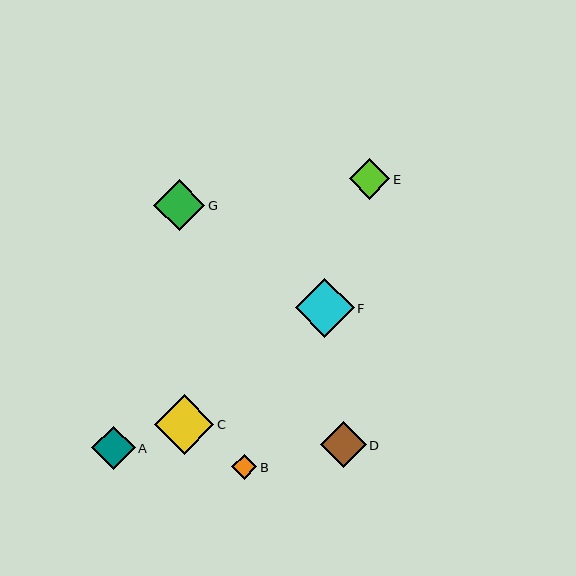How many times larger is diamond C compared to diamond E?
Diamond C is approximately 1.5 times the size of diamond E.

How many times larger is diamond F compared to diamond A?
Diamond F is approximately 1.3 times the size of diamond A.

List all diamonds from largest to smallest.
From largest to smallest: C, F, G, D, A, E, B.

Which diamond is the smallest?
Diamond B is the smallest with a size of approximately 25 pixels.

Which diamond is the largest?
Diamond C is the largest with a size of approximately 60 pixels.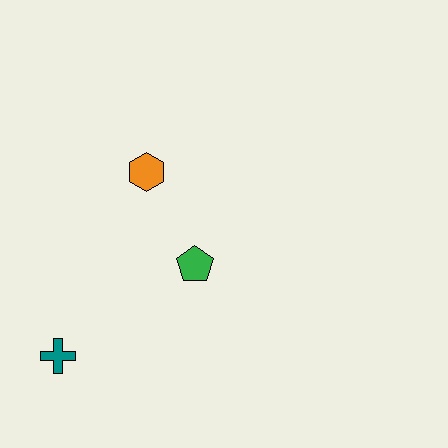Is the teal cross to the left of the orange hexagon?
Yes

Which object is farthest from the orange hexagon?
The teal cross is farthest from the orange hexagon.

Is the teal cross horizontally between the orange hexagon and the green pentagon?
No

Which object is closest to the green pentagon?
The orange hexagon is closest to the green pentagon.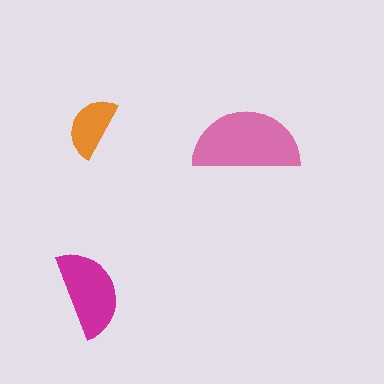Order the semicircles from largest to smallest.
the pink one, the magenta one, the orange one.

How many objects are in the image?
There are 3 objects in the image.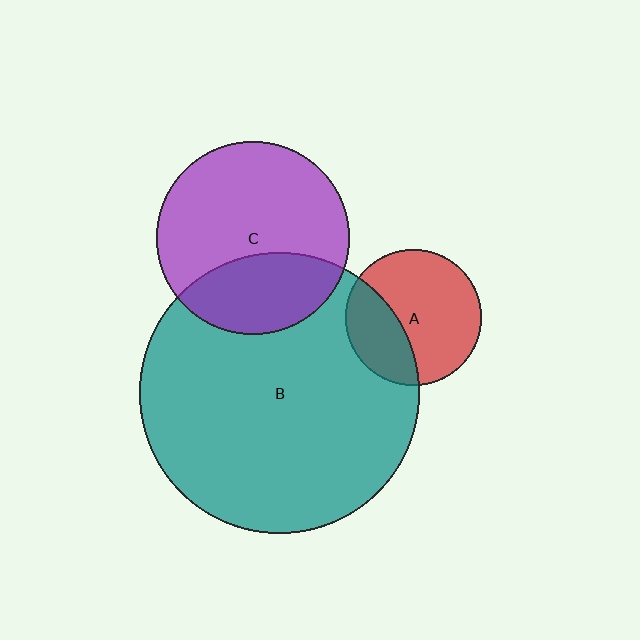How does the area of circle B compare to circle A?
Approximately 4.2 times.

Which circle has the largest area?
Circle B (teal).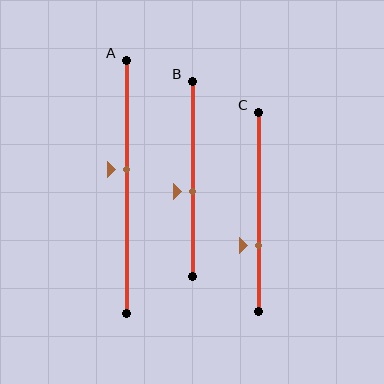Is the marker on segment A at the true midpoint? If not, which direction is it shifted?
No, the marker on segment A is shifted upward by about 7% of the segment length.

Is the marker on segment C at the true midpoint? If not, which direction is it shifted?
No, the marker on segment C is shifted downward by about 17% of the segment length.